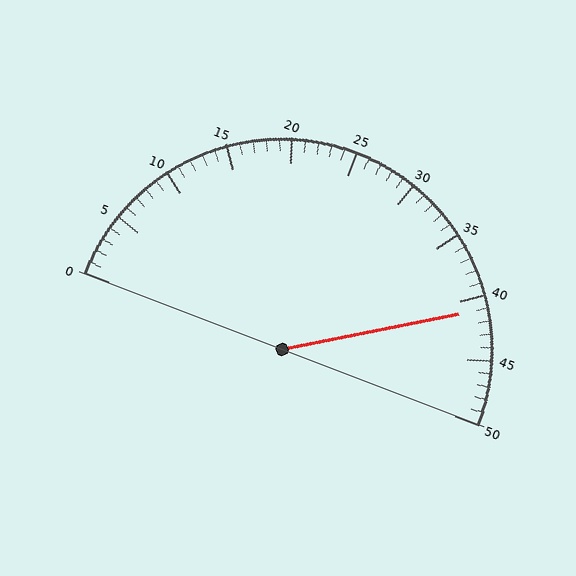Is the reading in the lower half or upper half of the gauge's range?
The reading is in the upper half of the range (0 to 50).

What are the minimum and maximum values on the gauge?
The gauge ranges from 0 to 50.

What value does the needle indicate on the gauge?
The needle indicates approximately 41.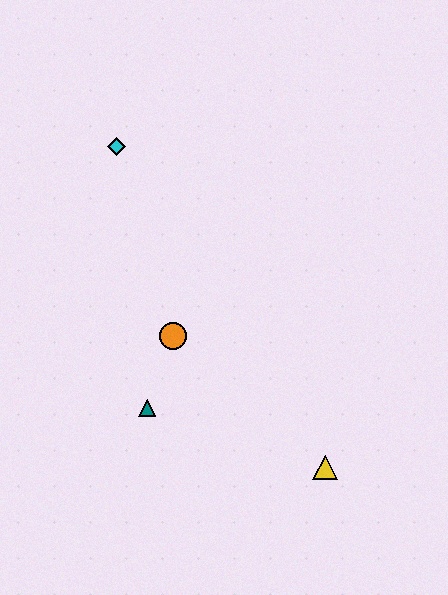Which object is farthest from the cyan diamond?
The yellow triangle is farthest from the cyan diamond.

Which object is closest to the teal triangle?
The orange circle is closest to the teal triangle.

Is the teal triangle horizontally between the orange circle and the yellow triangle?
No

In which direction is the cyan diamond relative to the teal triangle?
The cyan diamond is above the teal triangle.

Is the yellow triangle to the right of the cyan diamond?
Yes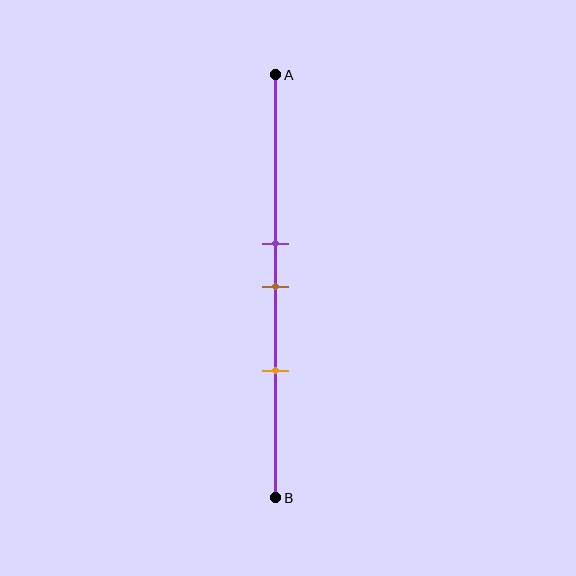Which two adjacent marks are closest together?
The purple and brown marks are the closest adjacent pair.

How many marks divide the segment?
There are 3 marks dividing the segment.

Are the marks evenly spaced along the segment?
Yes, the marks are approximately evenly spaced.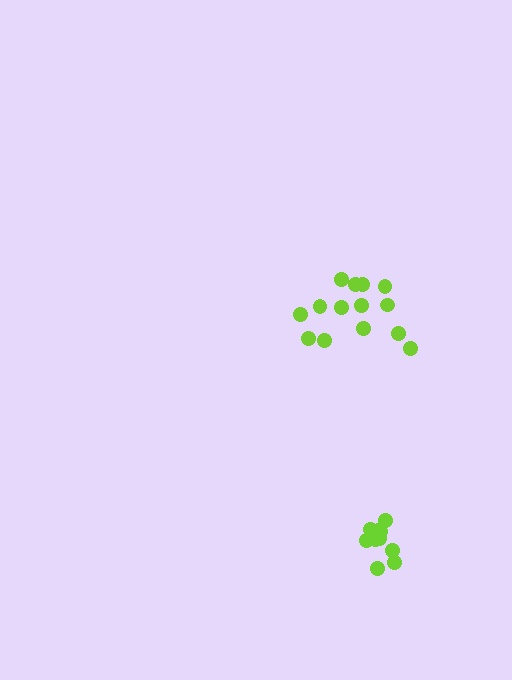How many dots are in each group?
Group 1: 14 dots, Group 2: 12 dots (26 total).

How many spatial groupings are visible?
There are 2 spatial groupings.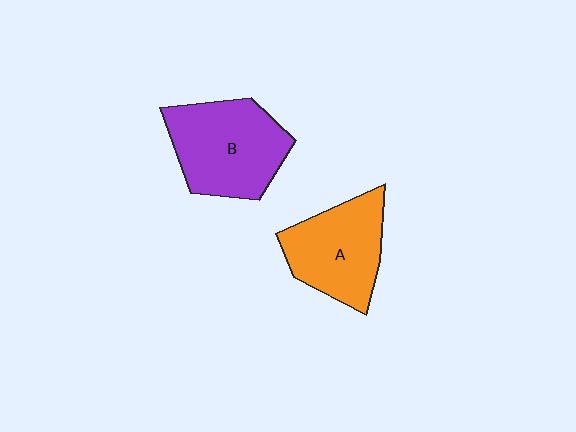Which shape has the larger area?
Shape B (purple).